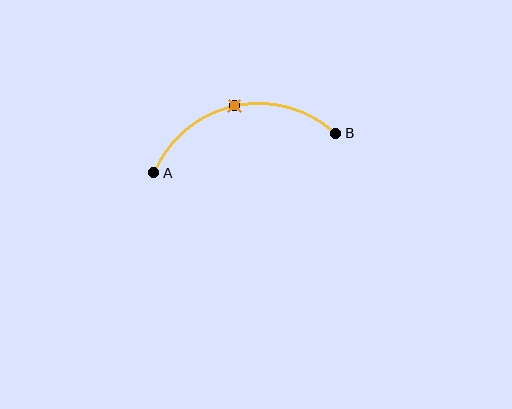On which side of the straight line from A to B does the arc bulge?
The arc bulges above the straight line connecting A and B.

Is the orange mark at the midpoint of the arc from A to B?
Yes. The orange mark lies on the arc at equal arc-length from both A and B — it is the arc midpoint.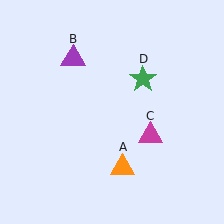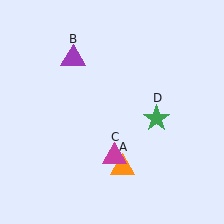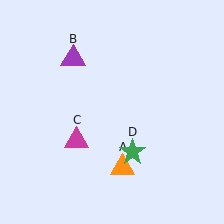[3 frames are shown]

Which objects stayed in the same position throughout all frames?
Orange triangle (object A) and purple triangle (object B) remained stationary.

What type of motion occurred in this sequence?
The magenta triangle (object C), green star (object D) rotated clockwise around the center of the scene.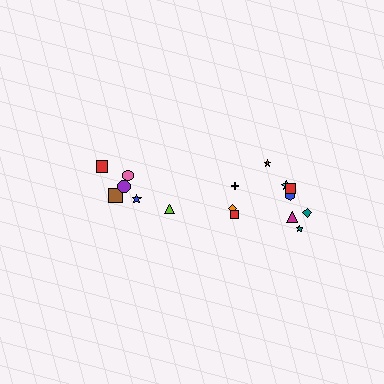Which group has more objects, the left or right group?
The right group.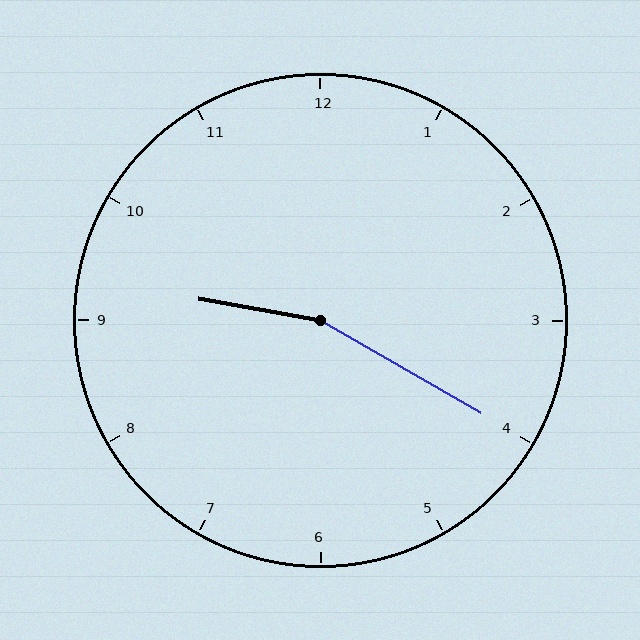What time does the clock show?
9:20.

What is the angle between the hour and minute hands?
Approximately 160 degrees.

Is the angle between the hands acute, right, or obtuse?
It is obtuse.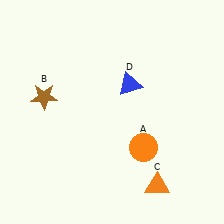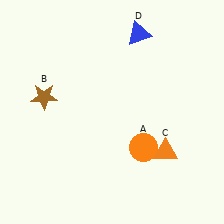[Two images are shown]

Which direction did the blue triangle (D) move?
The blue triangle (D) moved up.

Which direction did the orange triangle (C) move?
The orange triangle (C) moved up.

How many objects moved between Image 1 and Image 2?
2 objects moved between the two images.